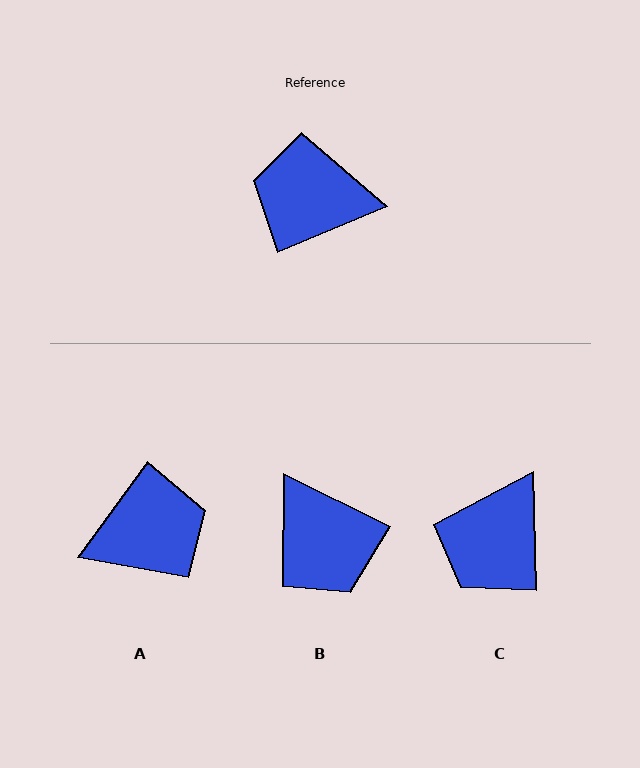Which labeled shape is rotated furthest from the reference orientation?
A, about 149 degrees away.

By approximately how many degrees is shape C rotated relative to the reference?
Approximately 69 degrees counter-clockwise.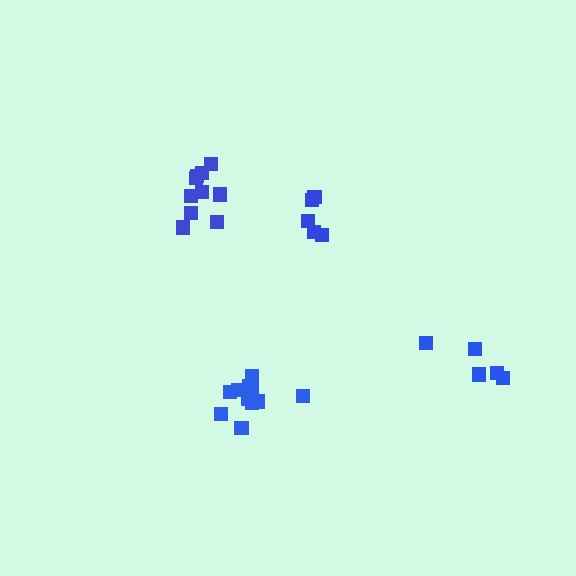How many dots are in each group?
Group 1: 11 dots, Group 2: 5 dots, Group 3: 5 dots, Group 4: 10 dots (31 total).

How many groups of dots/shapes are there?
There are 4 groups.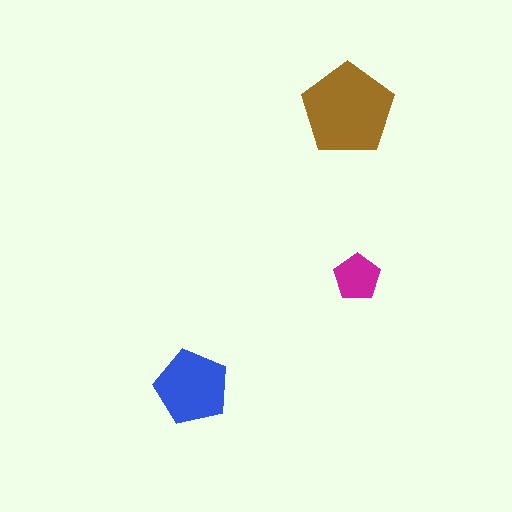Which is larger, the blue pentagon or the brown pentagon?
The brown one.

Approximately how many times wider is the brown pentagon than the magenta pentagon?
About 2 times wider.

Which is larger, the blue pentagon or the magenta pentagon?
The blue one.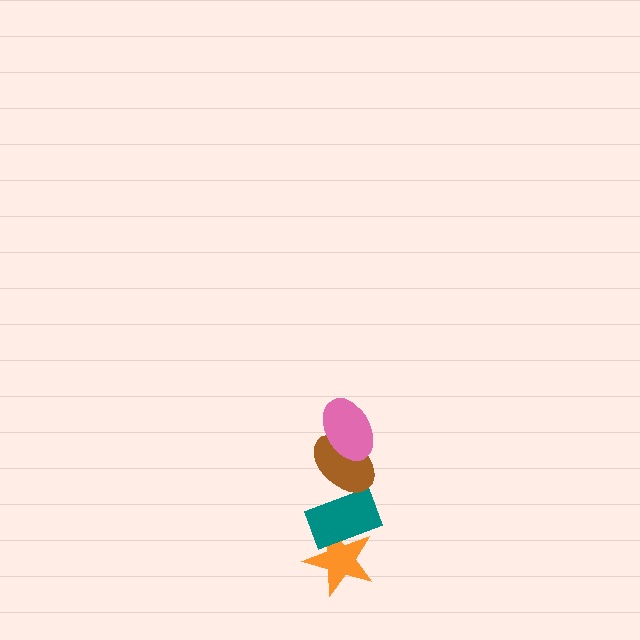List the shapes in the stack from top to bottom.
From top to bottom: the pink ellipse, the brown ellipse, the teal rectangle, the orange star.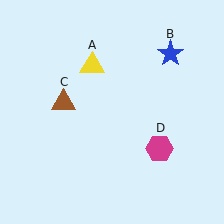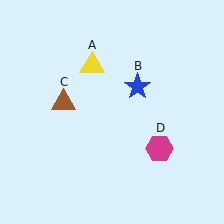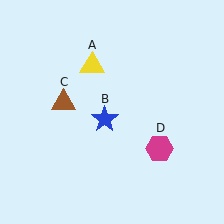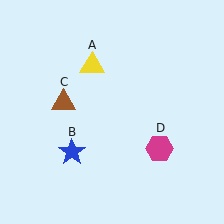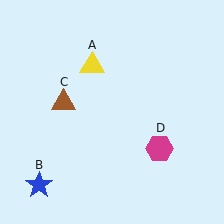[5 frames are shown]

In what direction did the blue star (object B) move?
The blue star (object B) moved down and to the left.